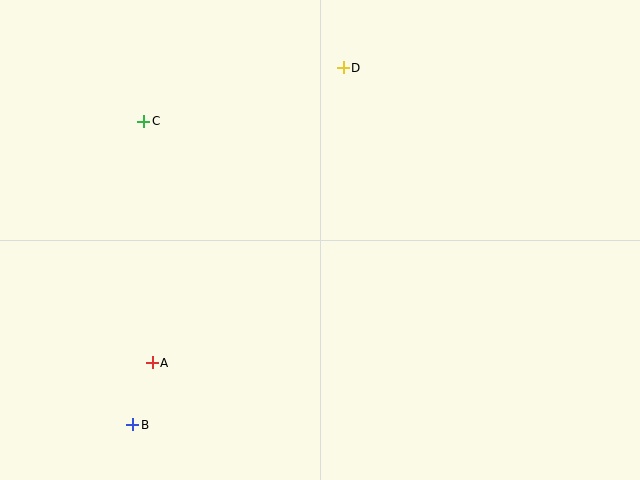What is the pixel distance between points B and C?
The distance between B and C is 303 pixels.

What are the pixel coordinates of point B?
Point B is at (133, 425).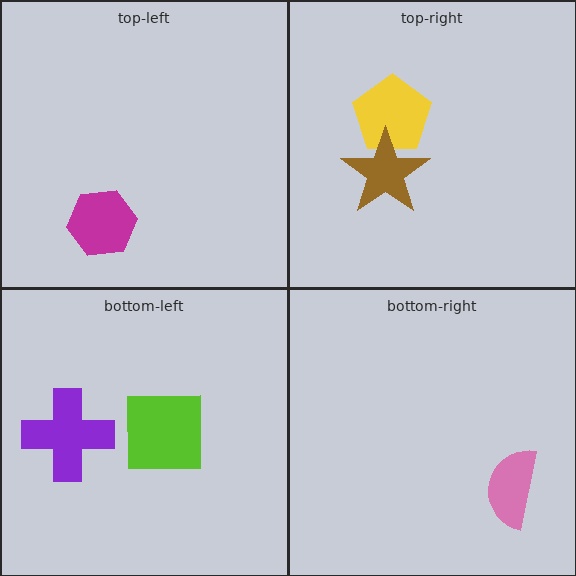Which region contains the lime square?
The bottom-left region.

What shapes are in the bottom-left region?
The purple cross, the lime square.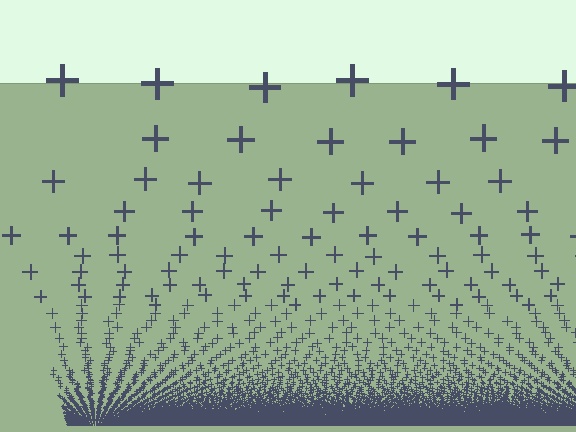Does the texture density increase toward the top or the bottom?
Density increases toward the bottom.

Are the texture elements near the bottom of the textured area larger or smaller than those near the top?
Smaller. The gradient is inverted — elements near the bottom are smaller and denser.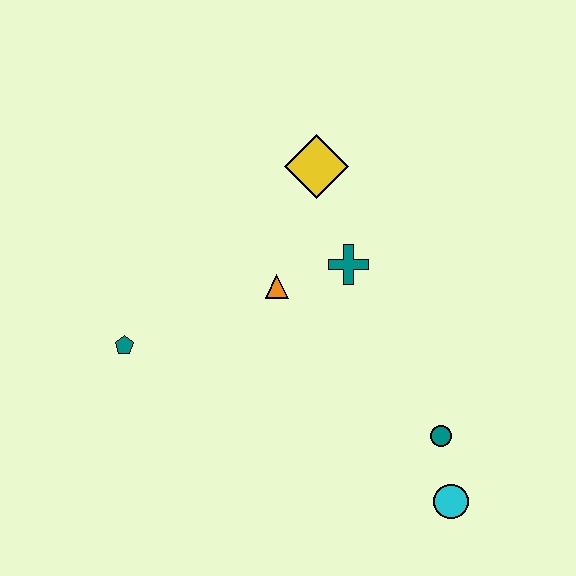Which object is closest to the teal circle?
The cyan circle is closest to the teal circle.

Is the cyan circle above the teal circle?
No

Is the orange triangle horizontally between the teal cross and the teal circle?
No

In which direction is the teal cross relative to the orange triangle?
The teal cross is to the right of the orange triangle.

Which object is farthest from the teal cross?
The cyan circle is farthest from the teal cross.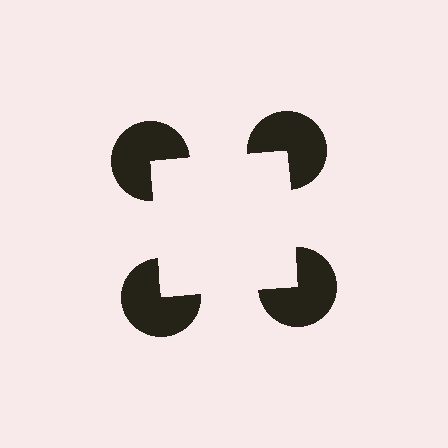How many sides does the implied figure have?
4 sides.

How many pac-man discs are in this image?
There are 4 — one at each vertex of the illusory square.